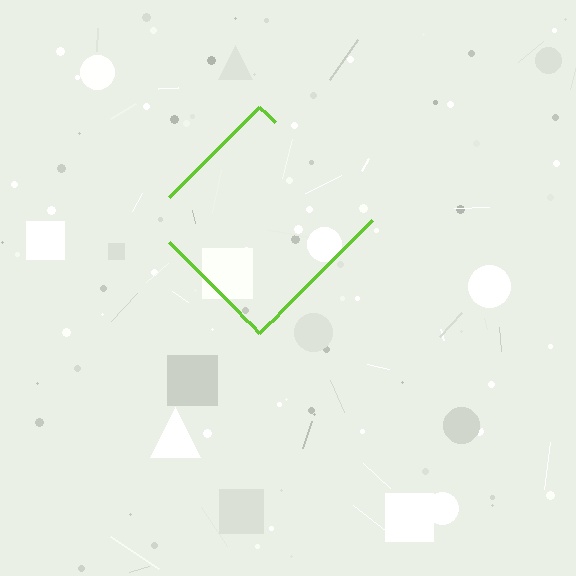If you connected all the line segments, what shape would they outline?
They would outline a diamond.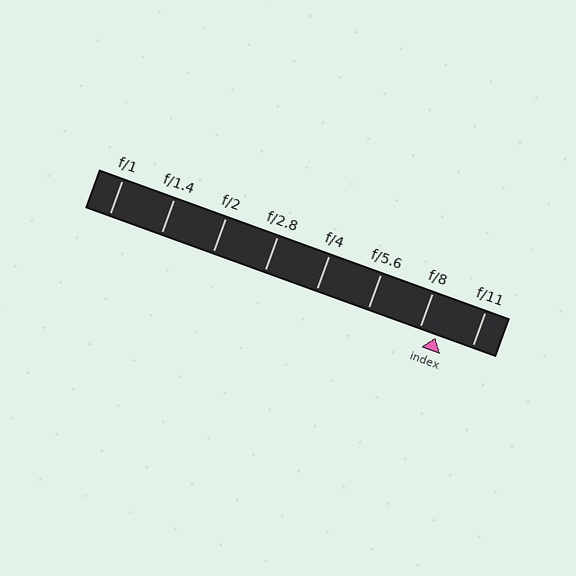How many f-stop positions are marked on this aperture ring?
There are 8 f-stop positions marked.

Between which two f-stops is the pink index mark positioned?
The index mark is between f/8 and f/11.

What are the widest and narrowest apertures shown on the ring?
The widest aperture shown is f/1 and the narrowest is f/11.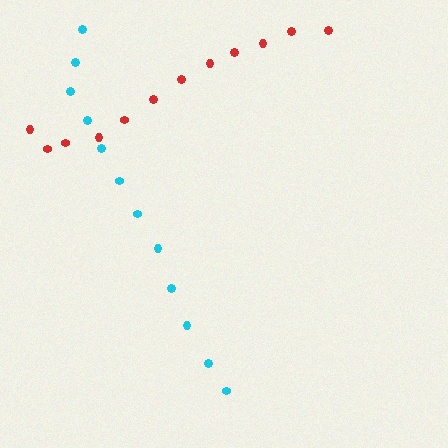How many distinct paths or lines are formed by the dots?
There are 2 distinct paths.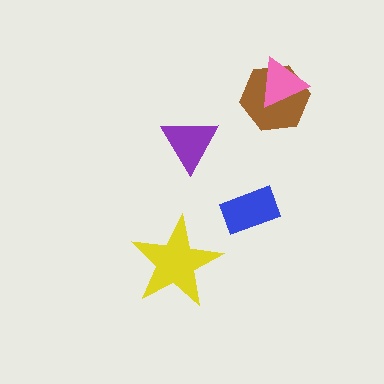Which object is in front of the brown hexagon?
The pink triangle is in front of the brown hexagon.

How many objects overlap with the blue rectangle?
0 objects overlap with the blue rectangle.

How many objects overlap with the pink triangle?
1 object overlaps with the pink triangle.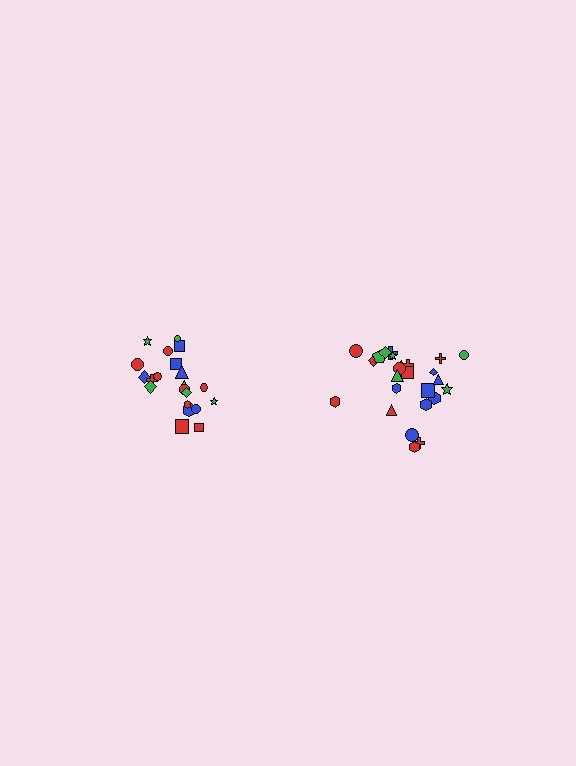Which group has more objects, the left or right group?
The right group.